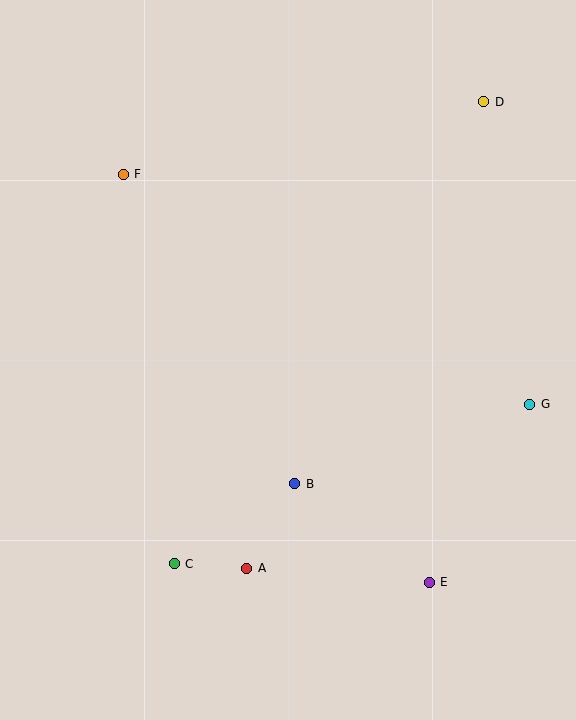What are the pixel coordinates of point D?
Point D is at (484, 102).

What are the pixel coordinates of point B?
Point B is at (295, 484).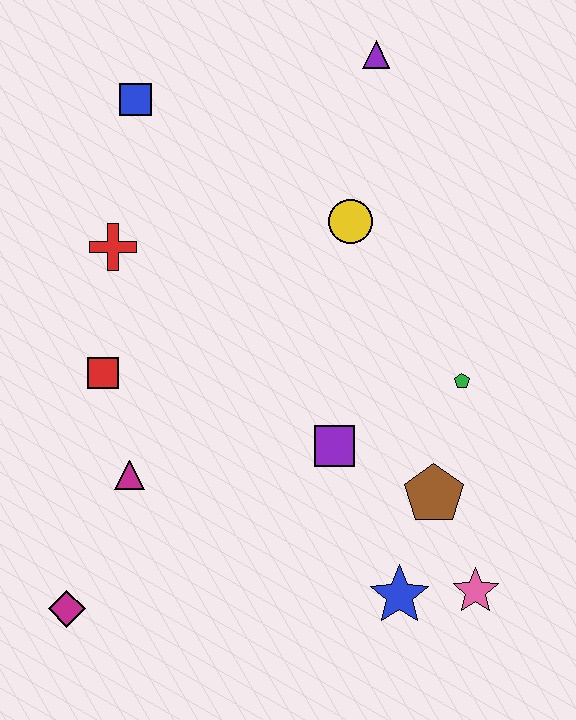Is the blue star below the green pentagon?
Yes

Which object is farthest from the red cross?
The pink star is farthest from the red cross.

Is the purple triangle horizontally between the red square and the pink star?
Yes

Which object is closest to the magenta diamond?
The magenta triangle is closest to the magenta diamond.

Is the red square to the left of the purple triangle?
Yes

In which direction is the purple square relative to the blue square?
The purple square is below the blue square.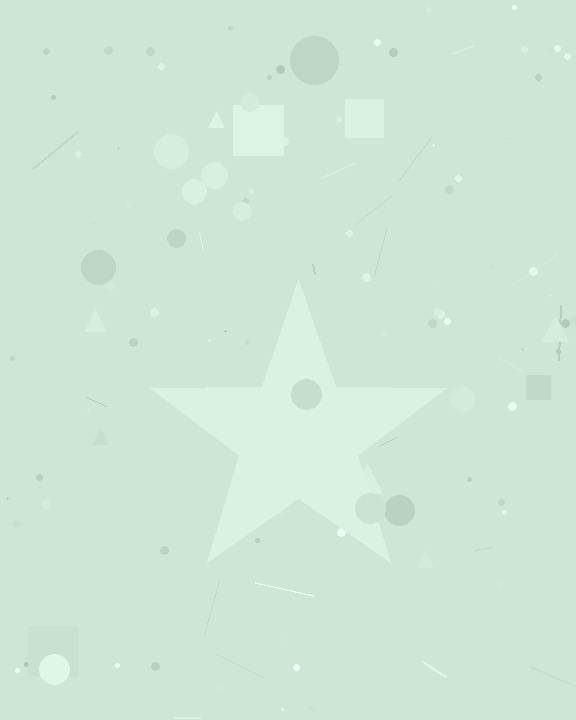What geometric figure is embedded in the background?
A star is embedded in the background.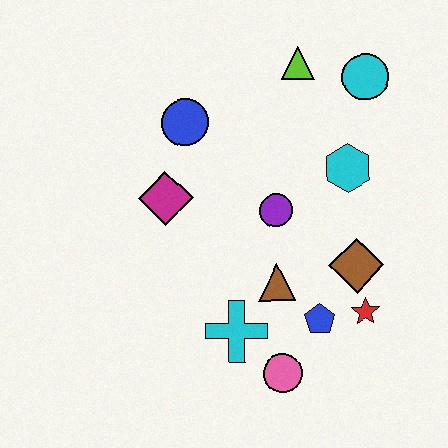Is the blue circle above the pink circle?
Yes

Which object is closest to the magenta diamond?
The blue circle is closest to the magenta diamond.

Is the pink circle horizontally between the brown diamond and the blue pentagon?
No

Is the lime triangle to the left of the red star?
Yes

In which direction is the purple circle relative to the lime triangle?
The purple circle is below the lime triangle.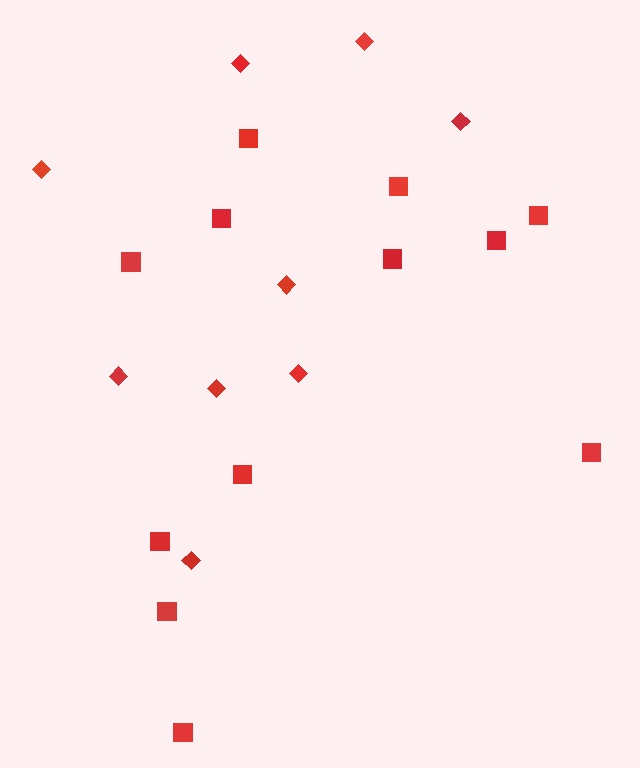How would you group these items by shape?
There are 2 groups: one group of squares (12) and one group of diamonds (9).